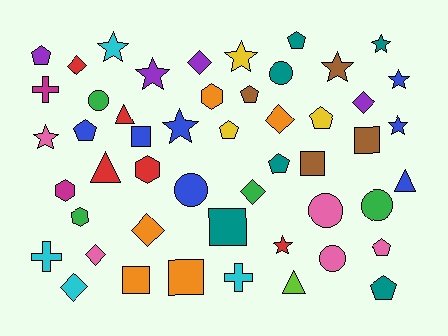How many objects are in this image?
There are 50 objects.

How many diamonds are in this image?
There are 8 diamonds.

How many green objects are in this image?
There are 4 green objects.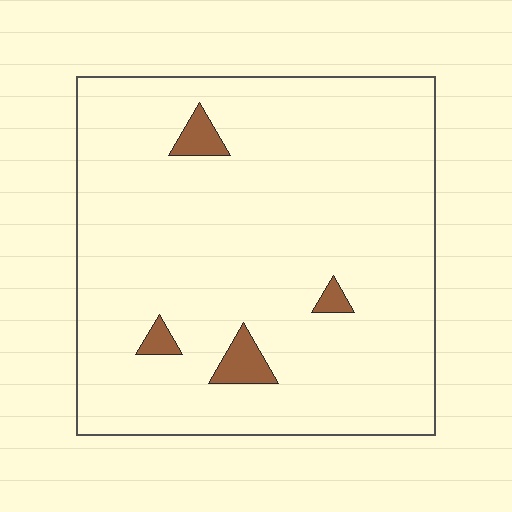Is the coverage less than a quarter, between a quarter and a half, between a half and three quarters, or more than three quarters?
Less than a quarter.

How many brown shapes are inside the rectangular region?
4.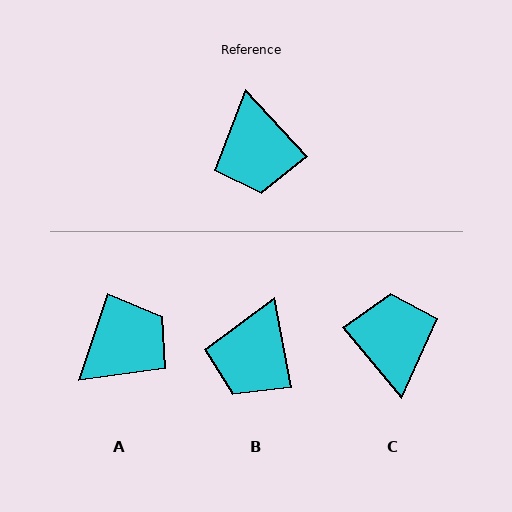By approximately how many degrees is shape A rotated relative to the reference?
Approximately 119 degrees counter-clockwise.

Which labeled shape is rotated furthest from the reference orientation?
C, about 177 degrees away.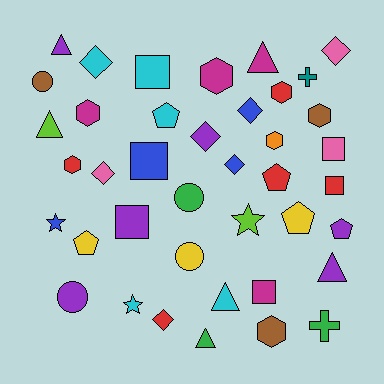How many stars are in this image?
There are 3 stars.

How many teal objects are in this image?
There is 1 teal object.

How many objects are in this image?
There are 40 objects.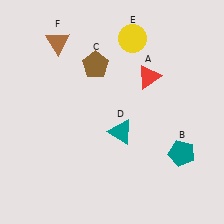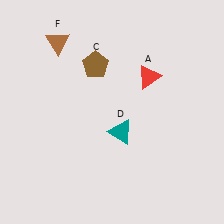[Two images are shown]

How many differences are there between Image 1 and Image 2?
There are 2 differences between the two images.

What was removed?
The teal pentagon (B), the yellow circle (E) were removed in Image 2.